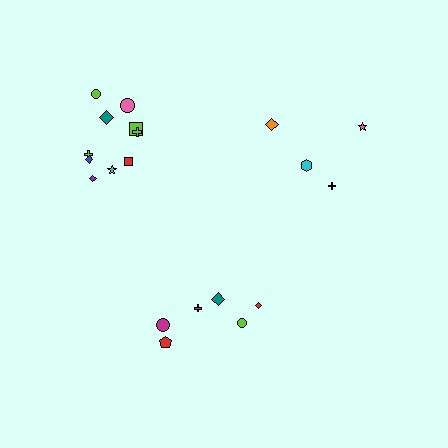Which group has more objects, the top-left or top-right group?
The top-left group.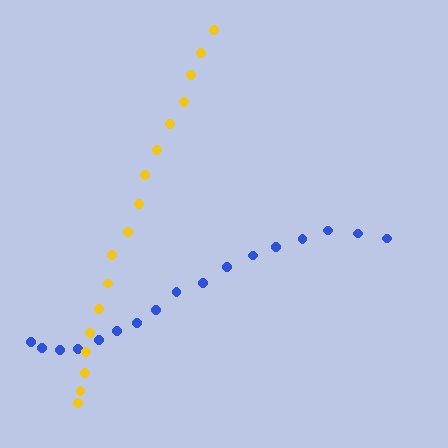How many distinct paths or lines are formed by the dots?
There are 2 distinct paths.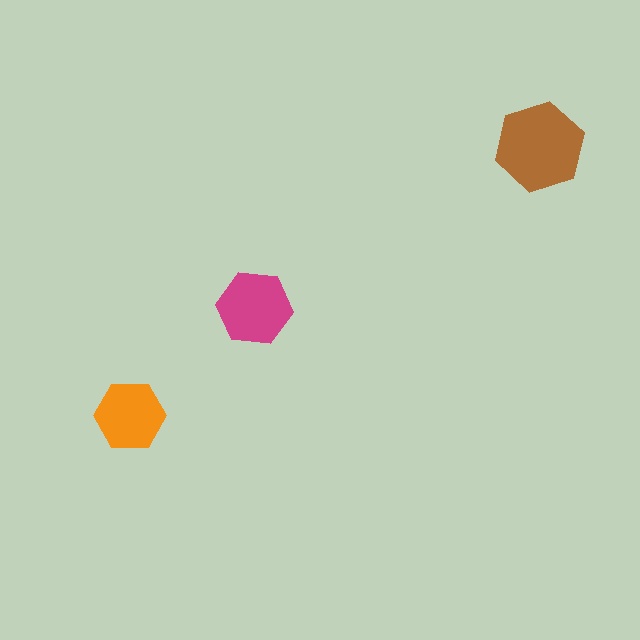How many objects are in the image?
There are 3 objects in the image.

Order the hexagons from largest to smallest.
the brown one, the magenta one, the orange one.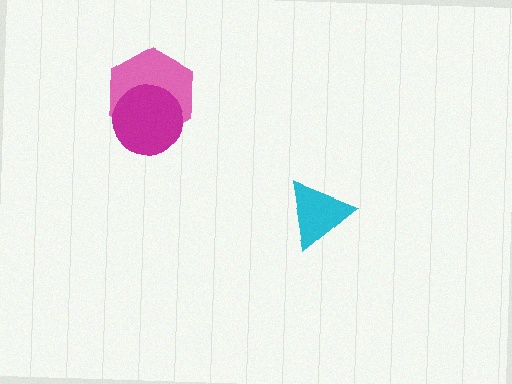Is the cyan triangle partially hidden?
No, no other shape covers it.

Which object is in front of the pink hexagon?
The magenta circle is in front of the pink hexagon.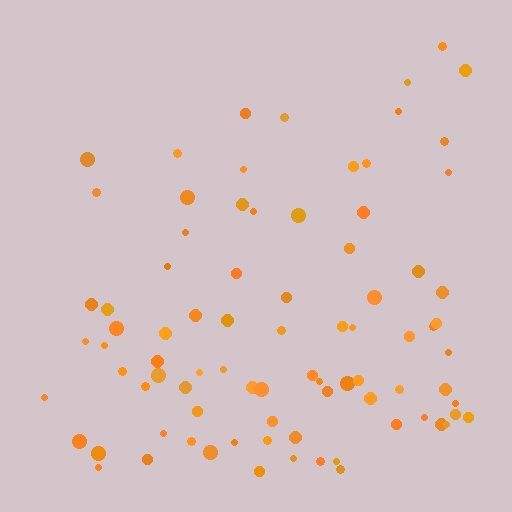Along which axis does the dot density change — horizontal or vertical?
Vertical.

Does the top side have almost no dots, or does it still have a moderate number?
Still a moderate number, just noticeably fewer than the bottom.